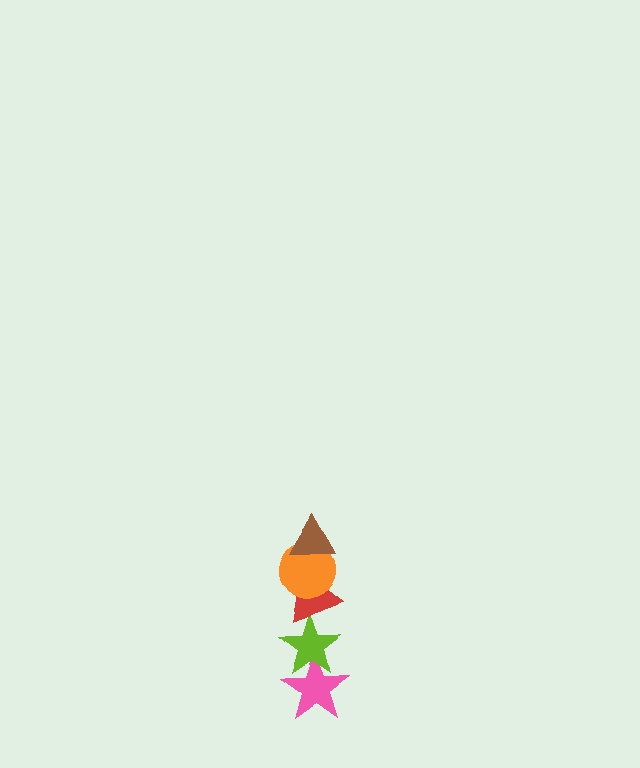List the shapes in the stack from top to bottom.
From top to bottom: the brown triangle, the orange circle, the red triangle, the lime star, the pink star.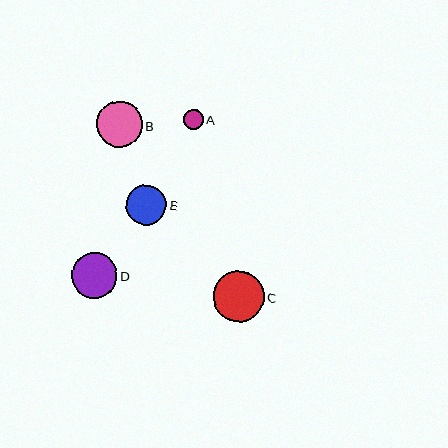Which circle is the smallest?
Circle A is the smallest with a size of approximately 20 pixels.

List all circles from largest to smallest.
From largest to smallest: C, B, D, E, A.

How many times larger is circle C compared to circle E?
Circle C is approximately 1.2 times the size of circle E.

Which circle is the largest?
Circle C is the largest with a size of approximately 50 pixels.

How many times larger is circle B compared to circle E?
Circle B is approximately 1.1 times the size of circle E.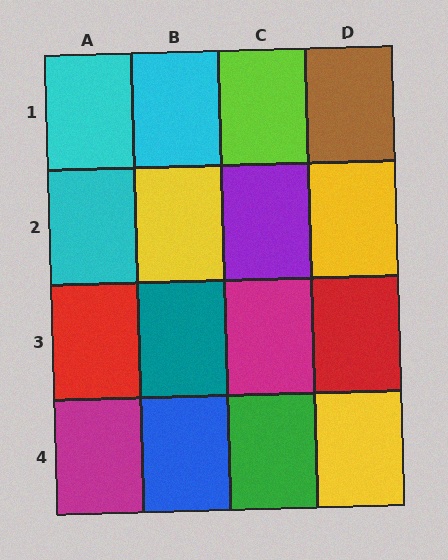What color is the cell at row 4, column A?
Magenta.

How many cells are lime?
1 cell is lime.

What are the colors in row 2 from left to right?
Cyan, yellow, purple, yellow.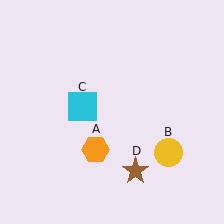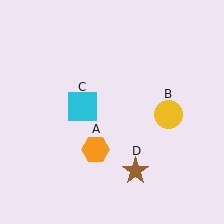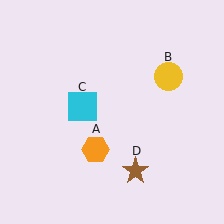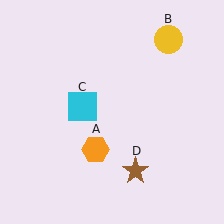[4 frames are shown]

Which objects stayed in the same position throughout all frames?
Orange hexagon (object A) and cyan square (object C) and brown star (object D) remained stationary.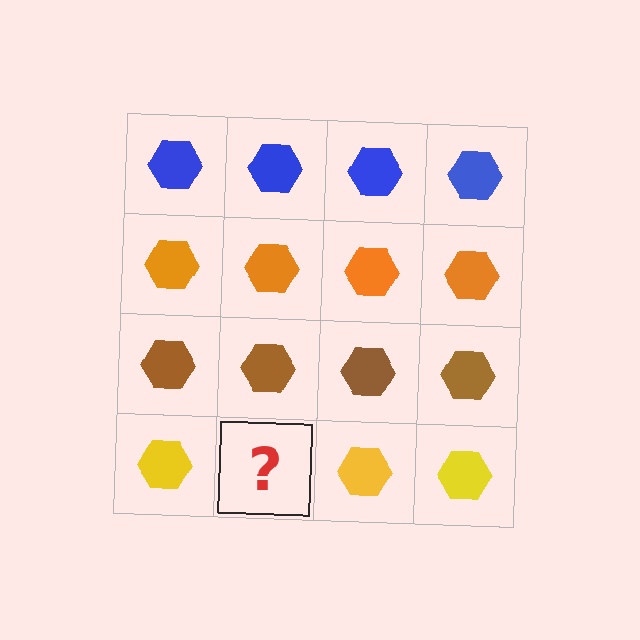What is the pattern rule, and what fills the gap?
The rule is that each row has a consistent color. The gap should be filled with a yellow hexagon.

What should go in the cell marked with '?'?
The missing cell should contain a yellow hexagon.